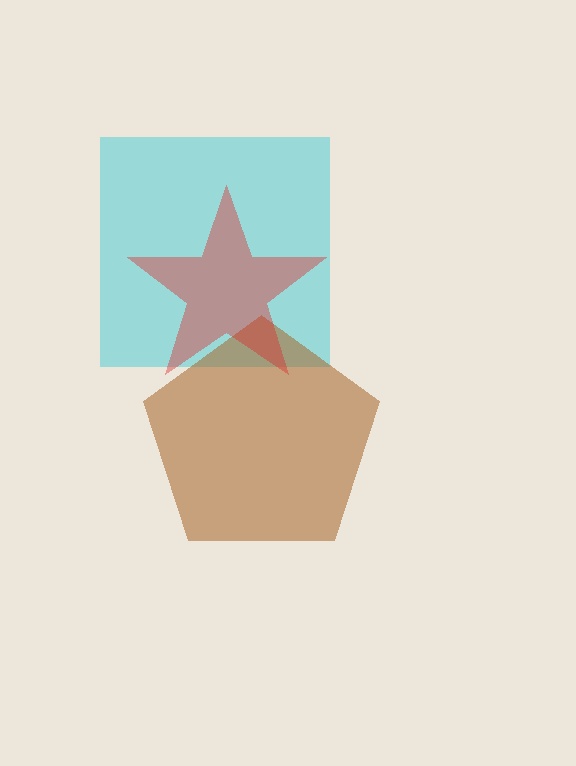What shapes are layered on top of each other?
The layered shapes are: a cyan square, a brown pentagon, a red star.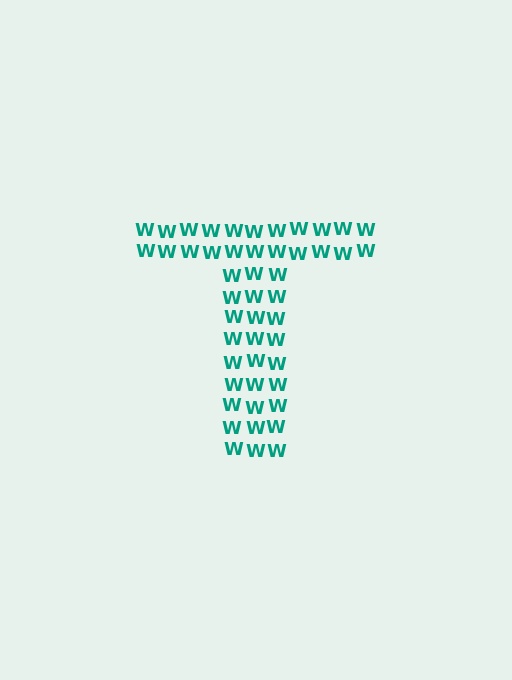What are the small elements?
The small elements are letter W's.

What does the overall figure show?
The overall figure shows the letter T.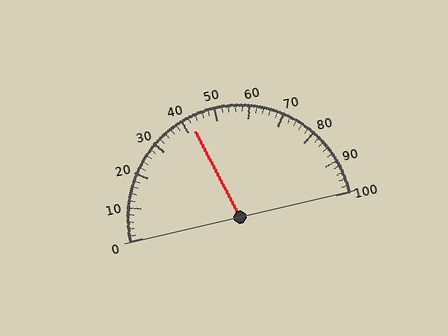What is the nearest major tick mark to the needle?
The nearest major tick mark is 40.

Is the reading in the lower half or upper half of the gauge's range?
The reading is in the lower half of the range (0 to 100).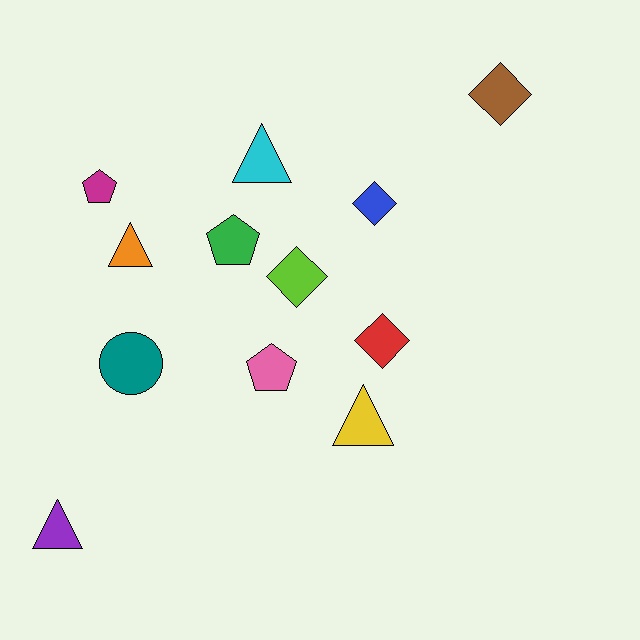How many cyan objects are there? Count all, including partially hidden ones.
There is 1 cyan object.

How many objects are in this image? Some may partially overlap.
There are 12 objects.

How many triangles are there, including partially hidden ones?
There are 4 triangles.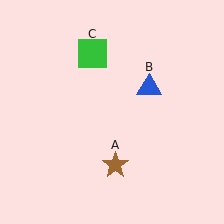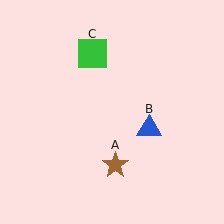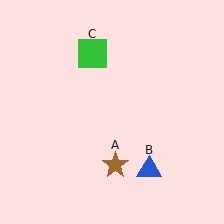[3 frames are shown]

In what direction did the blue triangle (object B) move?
The blue triangle (object B) moved down.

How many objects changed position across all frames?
1 object changed position: blue triangle (object B).